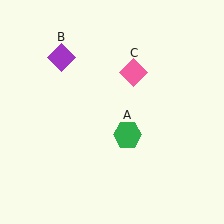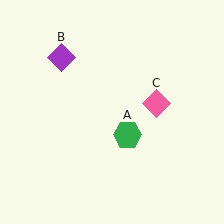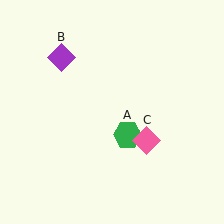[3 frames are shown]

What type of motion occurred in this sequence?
The pink diamond (object C) rotated clockwise around the center of the scene.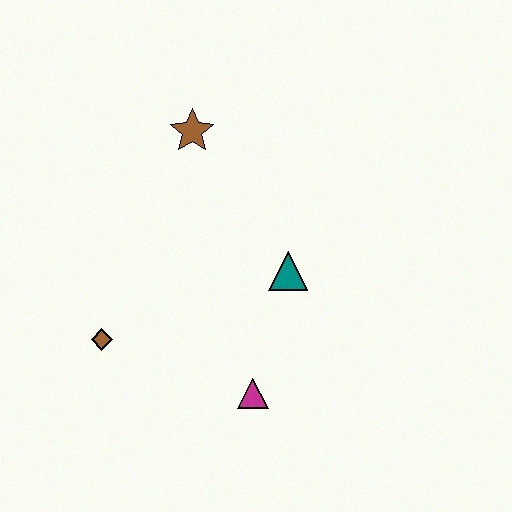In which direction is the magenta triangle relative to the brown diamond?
The magenta triangle is to the right of the brown diamond.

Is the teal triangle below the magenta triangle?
No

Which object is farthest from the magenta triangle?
The brown star is farthest from the magenta triangle.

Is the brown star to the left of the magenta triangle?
Yes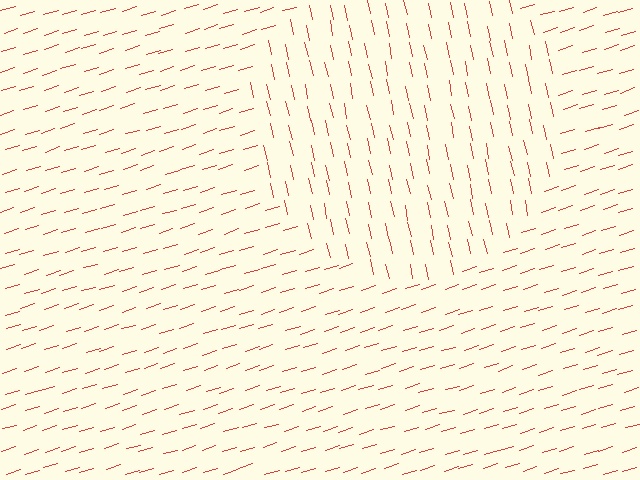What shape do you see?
I see a circle.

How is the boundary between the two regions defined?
The boundary is defined purely by a change in line orientation (approximately 84 degrees difference). All lines are the same color and thickness.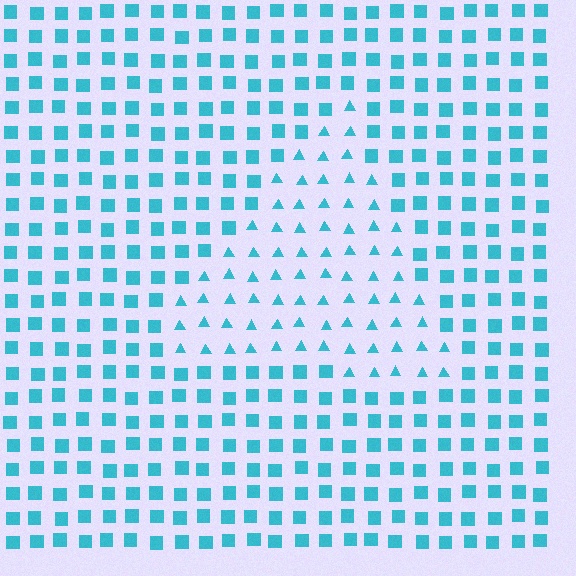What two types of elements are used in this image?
The image uses triangles inside the triangle region and squares outside it.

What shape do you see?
I see a triangle.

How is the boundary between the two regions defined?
The boundary is defined by a change in element shape: triangles inside vs. squares outside. All elements share the same color and spacing.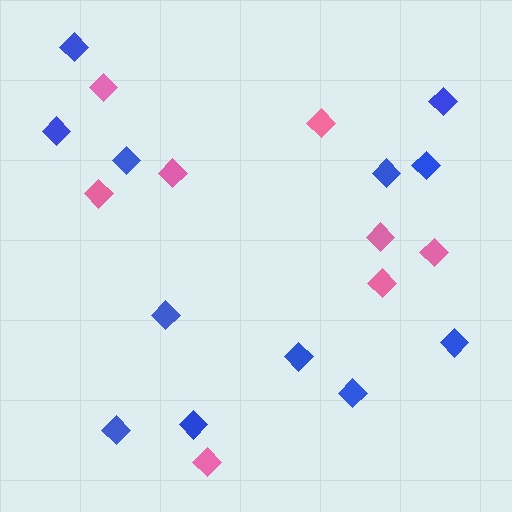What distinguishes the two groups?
There are 2 groups: one group of pink diamonds (8) and one group of blue diamonds (12).